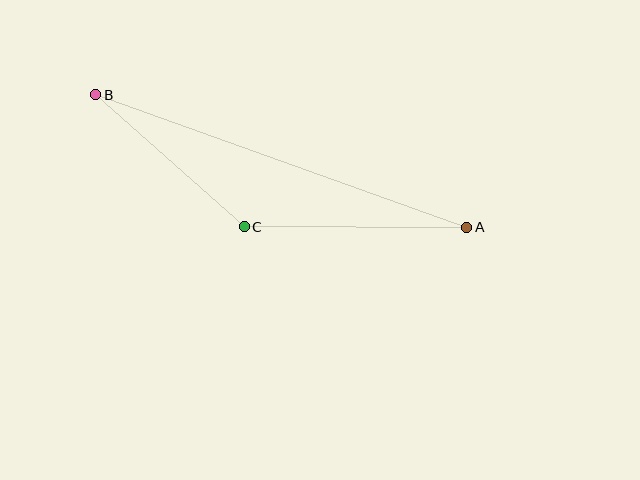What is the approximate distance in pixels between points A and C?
The distance between A and C is approximately 222 pixels.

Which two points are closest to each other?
Points B and C are closest to each other.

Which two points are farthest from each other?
Points A and B are farthest from each other.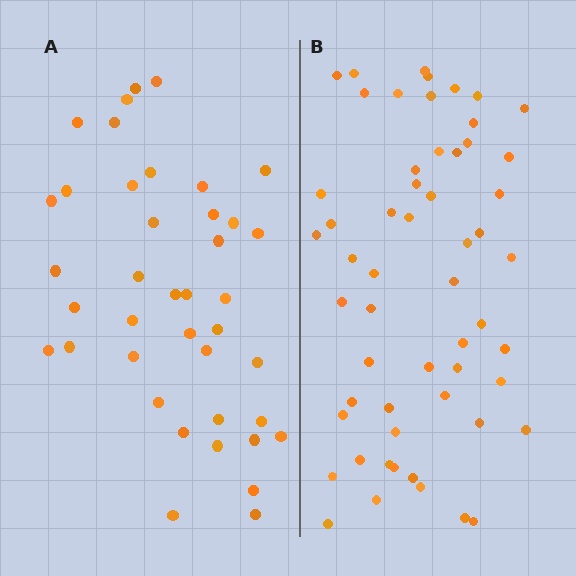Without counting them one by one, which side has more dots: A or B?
Region B (the right region) has more dots.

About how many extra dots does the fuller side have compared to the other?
Region B has approximately 15 more dots than region A.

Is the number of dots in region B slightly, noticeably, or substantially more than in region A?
Region B has noticeably more, but not dramatically so. The ratio is roughly 1.4 to 1.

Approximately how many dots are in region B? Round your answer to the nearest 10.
About 60 dots. (The exact count is 56, which rounds to 60.)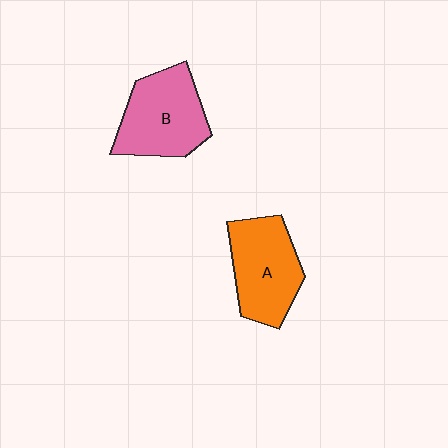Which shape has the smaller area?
Shape A (orange).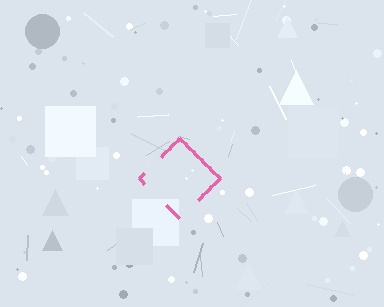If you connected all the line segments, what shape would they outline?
They would outline a diamond.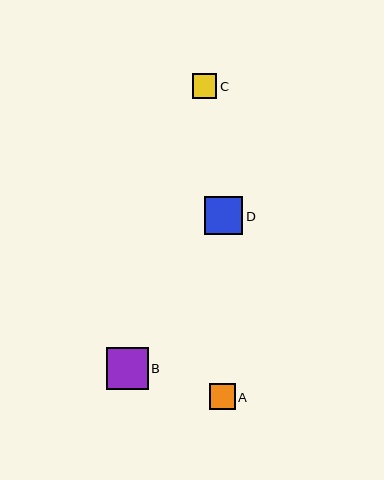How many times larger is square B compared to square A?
Square B is approximately 1.7 times the size of square A.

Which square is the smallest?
Square C is the smallest with a size of approximately 25 pixels.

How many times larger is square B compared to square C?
Square B is approximately 1.7 times the size of square C.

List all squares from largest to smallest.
From largest to smallest: B, D, A, C.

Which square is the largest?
Square B is the largest with a size of approximately 42 pixels.